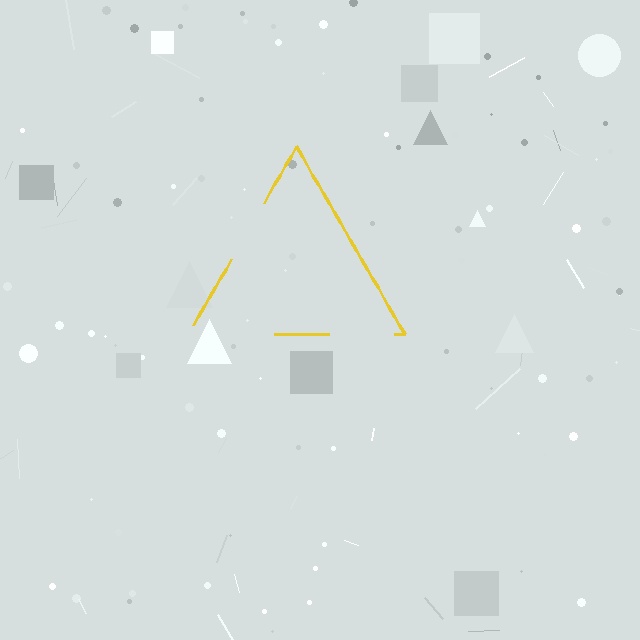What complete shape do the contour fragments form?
The contour fragments form a triangle.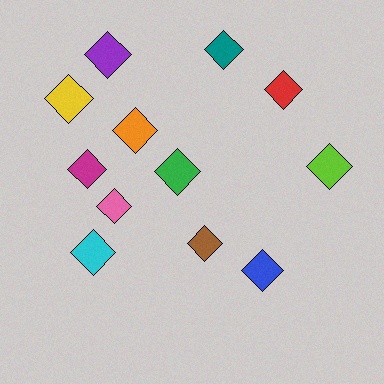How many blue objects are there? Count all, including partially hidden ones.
There is 1 blue object.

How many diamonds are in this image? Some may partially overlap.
There are 12 diamonds.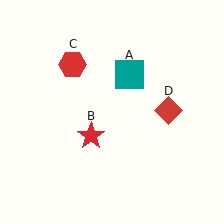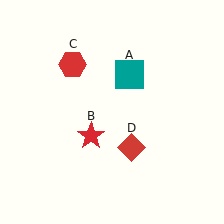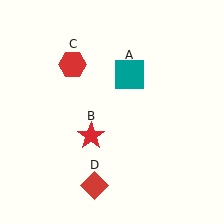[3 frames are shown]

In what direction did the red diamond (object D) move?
The red diamond (object D) moved down and to the left.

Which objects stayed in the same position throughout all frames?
Teal square (object A) and red star (object B) and red hexagon (object C) remained stationary.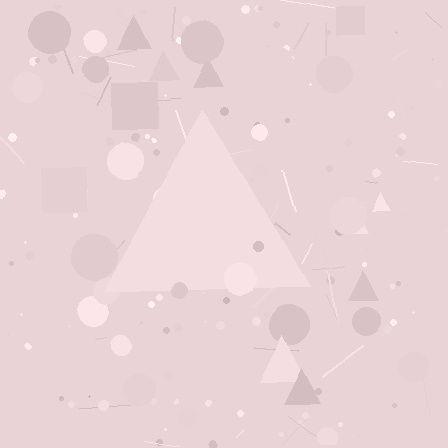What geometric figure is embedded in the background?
A triangle is embedded in the background.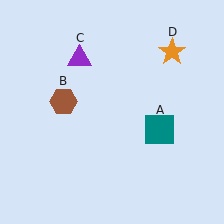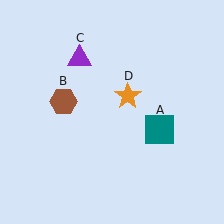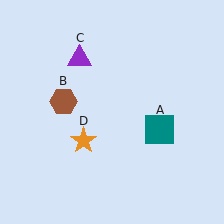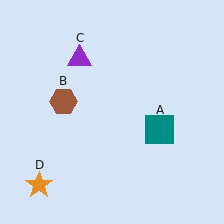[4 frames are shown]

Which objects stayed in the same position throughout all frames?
Teal square (object A) and brown hexagon (object B) and purple triangle (object C) remained stationary.